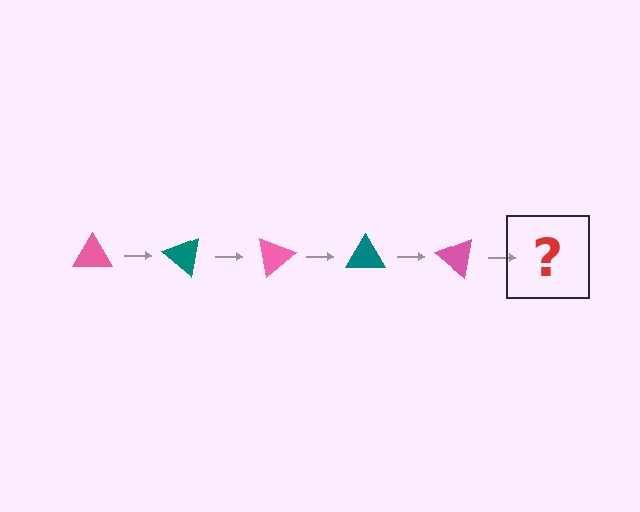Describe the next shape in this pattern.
It should be a teal triangle, rotated 200 degrees from the start.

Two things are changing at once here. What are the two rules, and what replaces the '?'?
The two rules are that it rotates 40 degrees each step and the color cycles through pink and teal. The '?' should be a teal triangle, rotated 200 degrees from the start.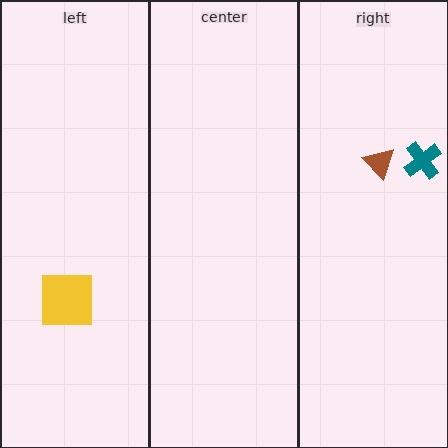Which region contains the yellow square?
The left region.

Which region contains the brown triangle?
The right region.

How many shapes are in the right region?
2.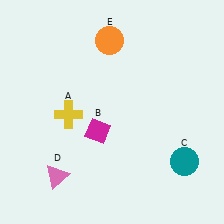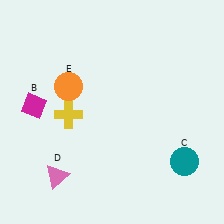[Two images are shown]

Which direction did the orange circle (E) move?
The orange circle (E) moved down.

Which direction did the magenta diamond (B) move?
The magenta diamond (B) moved left.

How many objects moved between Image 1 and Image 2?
2 objects moved between the two images.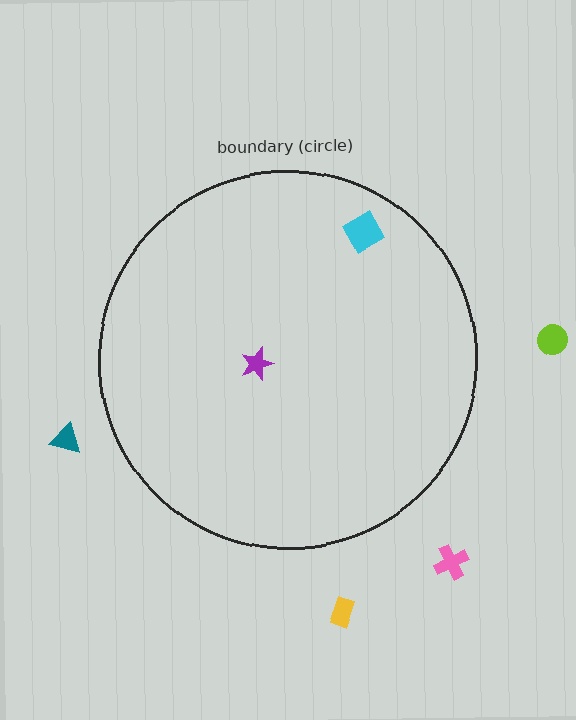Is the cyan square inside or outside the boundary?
Inside.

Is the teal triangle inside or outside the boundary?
Outside.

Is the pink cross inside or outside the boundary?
Outside.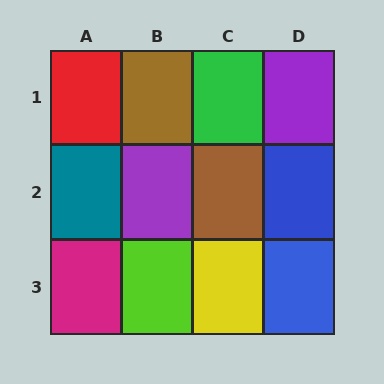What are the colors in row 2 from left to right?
Teal, purple, brown, blue.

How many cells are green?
1 cell is green.